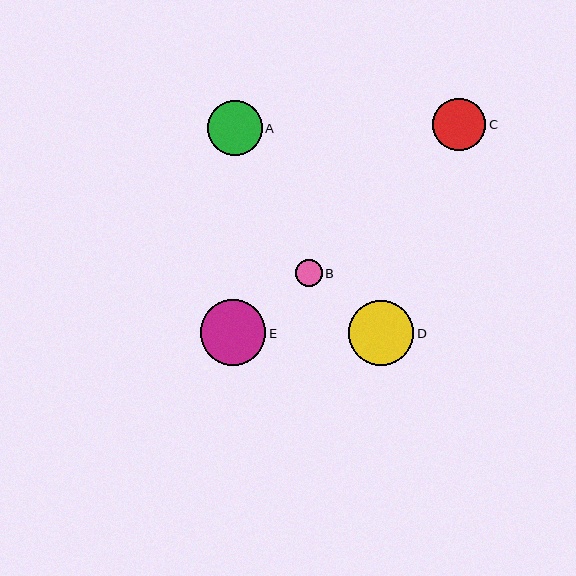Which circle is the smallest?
Circle B is the smallest with a size of approximately 27 pixels.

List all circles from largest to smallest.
From largest to smallest: D, E, A, C, B.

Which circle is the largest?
Circle D is the largest with a size of approximately 66 pixels.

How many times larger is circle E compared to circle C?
Circle E is approximately 1.2 times the size of circle C.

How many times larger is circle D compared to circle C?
Circle D is approximately 1.2 times the size of circle C.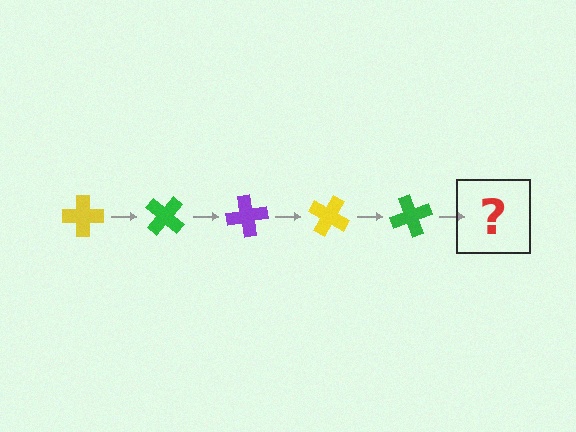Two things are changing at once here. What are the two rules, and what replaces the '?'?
The two rules are that it rotates 40 degrees each step and the color cycles through yellow, green, and purple. The '?' should be a purple cross, rotated 200 degrees from the start.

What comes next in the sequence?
The next element should be a purple cross, rotated 200 degrees from the start.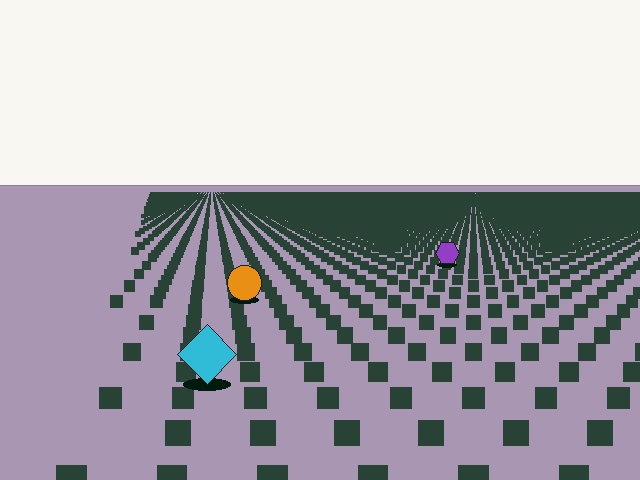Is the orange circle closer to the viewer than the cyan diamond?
No. The cyan diamond is closer — you can tell from the texture gradient: the ground texture is coarser near it.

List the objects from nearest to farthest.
From nearest to farthest: the cyan diamond, the orange circle, the purple hexagon.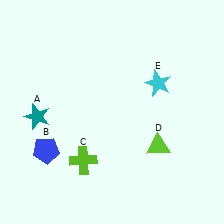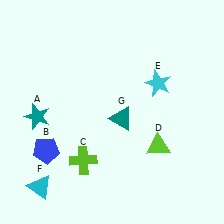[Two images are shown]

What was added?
A cyan triangle (F), a teal triangle (G) were added in Image 2.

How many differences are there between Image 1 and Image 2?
There are 2 differences between the two images.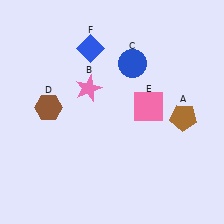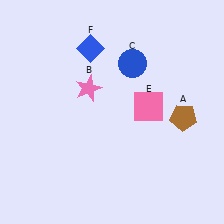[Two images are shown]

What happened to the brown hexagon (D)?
The brown hexagon (D) was removed in Image 2. It was in the top-left area of Image 1.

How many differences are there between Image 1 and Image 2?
There is 1 difference between the two images.